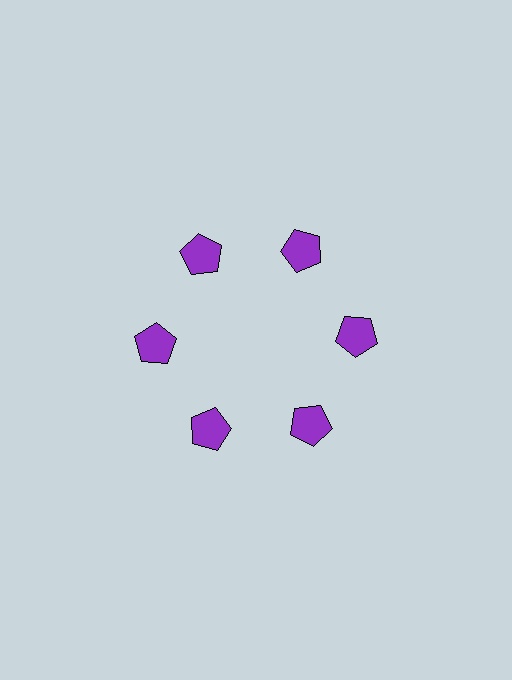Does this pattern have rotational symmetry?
Yes, this pattern has 6-fold rotational symmetry. It looks the same after rotating 60 degrees around the center.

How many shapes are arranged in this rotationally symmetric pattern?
There are 6 shapes, arranged in 6 groups of 1.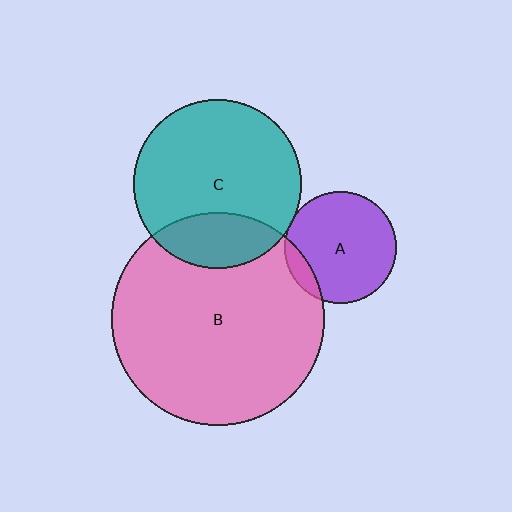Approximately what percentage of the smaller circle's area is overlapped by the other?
Approximately 5%.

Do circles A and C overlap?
Yes.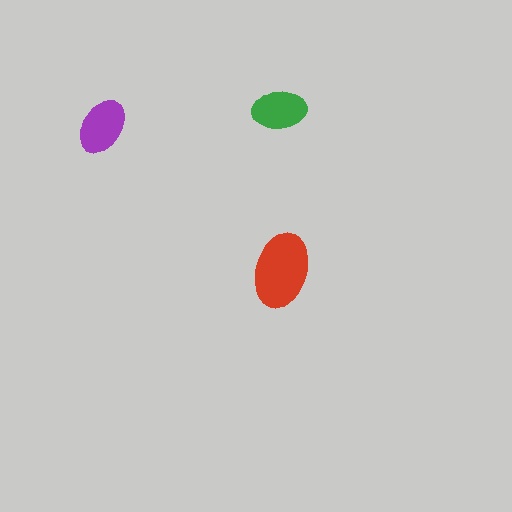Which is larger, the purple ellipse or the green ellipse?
The purple one.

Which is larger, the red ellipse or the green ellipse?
The red one.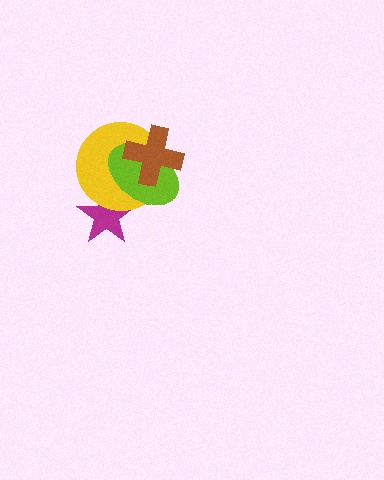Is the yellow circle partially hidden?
Yes, it is partially covered by another shape.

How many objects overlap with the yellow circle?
3 objects overlap with the yellow circle.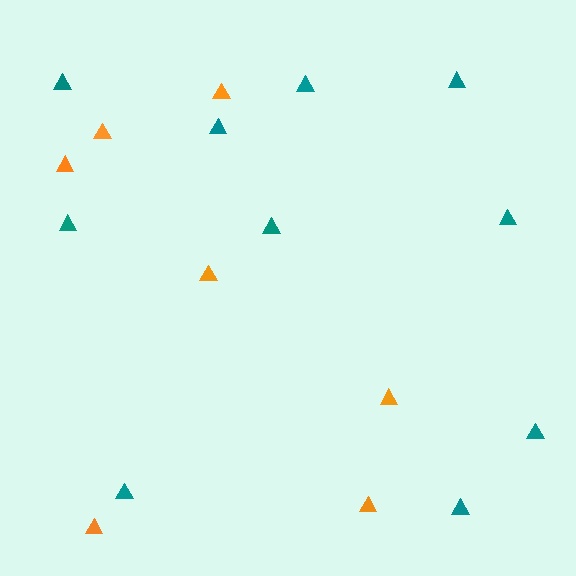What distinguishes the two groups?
There are 2 groups: one group of teal triangles (10) and one group of orange triangles (7).